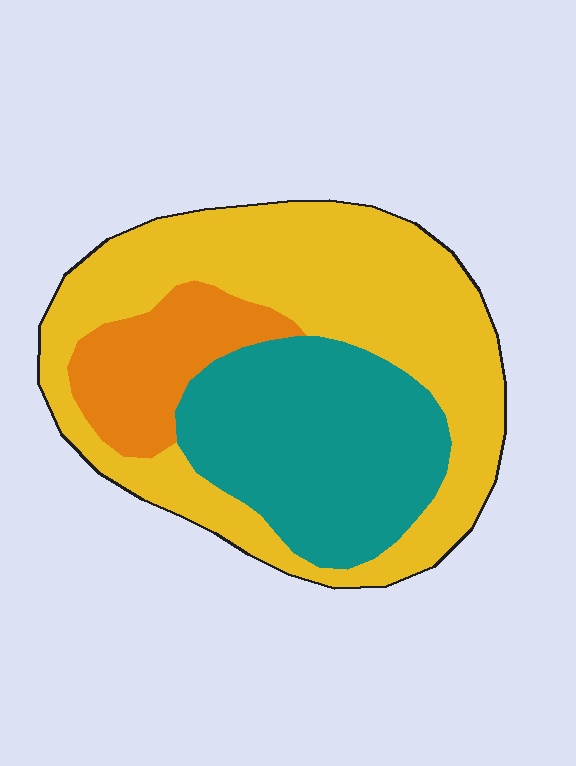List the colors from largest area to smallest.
From largest to smallest: yellow, teal, orange.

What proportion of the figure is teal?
Teal takes up about one third (1/3) of the figure.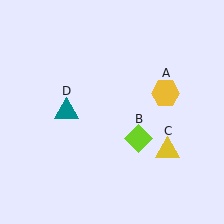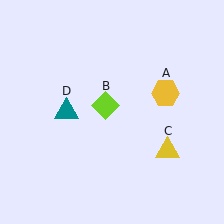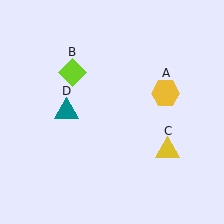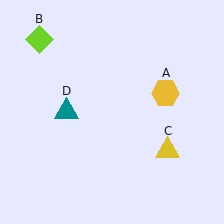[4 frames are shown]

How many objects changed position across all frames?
1 object changed position: lime diamond (object B).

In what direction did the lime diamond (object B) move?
The lime diamond (object B) moved up and to the left.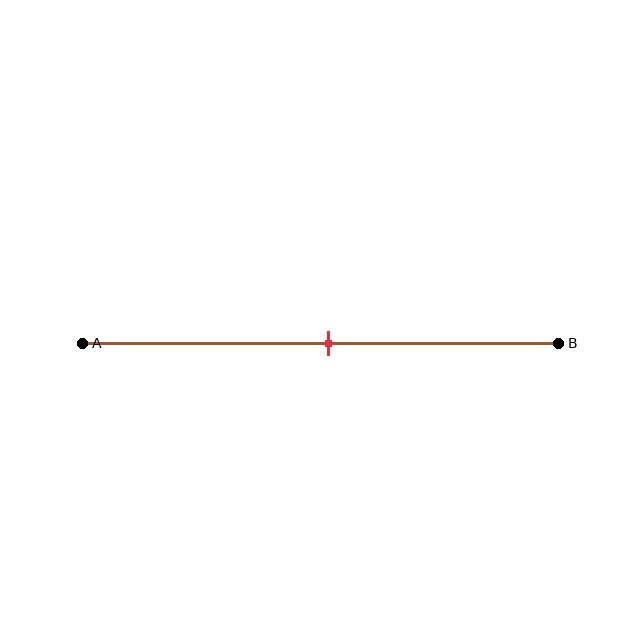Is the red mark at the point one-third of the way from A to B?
No, the mark is at about 50% from A, not at the 33% one-third point.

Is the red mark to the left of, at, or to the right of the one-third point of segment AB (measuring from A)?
The red mark is to the right of the one-third point of segment AB.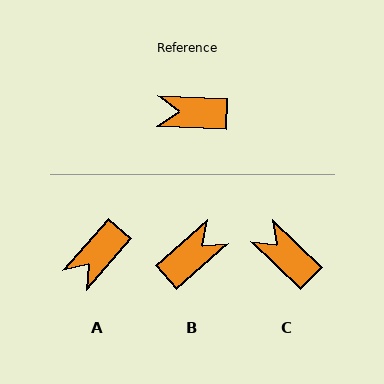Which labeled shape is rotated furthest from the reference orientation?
B, about 137 degrees away.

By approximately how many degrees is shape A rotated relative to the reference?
Approximately 51 degrees counter-clockwise.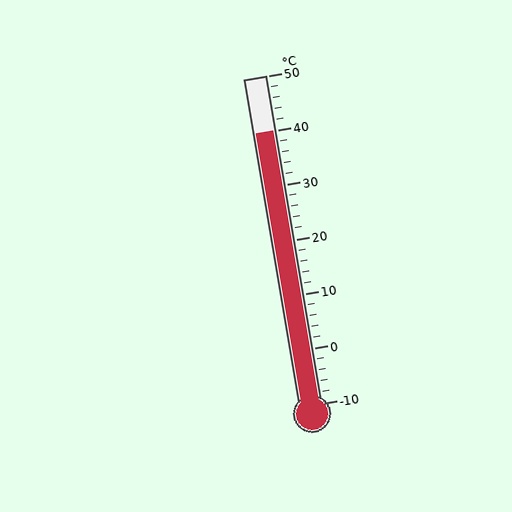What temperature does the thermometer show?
The thermometer shows approximately 40°C.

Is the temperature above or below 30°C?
The temperature is above 30°C.